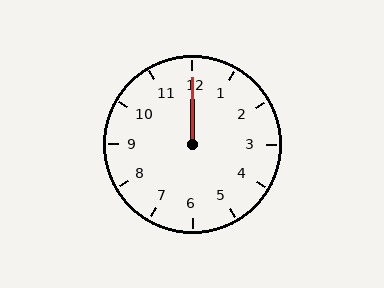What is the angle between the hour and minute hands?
Approximately 0 degrees.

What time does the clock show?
12:00.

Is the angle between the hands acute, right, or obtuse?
It is acute.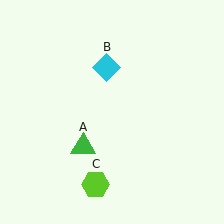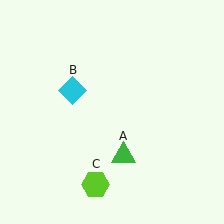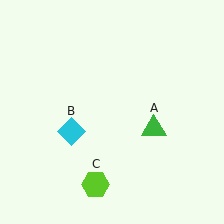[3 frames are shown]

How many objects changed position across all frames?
2 objects changed position: green triangle (object A), cyan diamond (object B).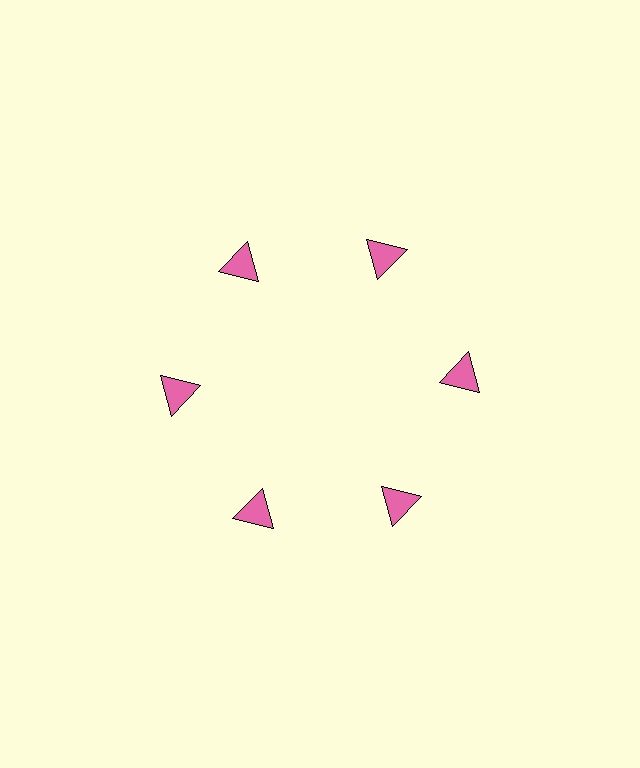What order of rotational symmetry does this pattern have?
This pattern has 6-fold rotational symmetry.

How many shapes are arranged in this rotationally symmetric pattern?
There are 6 shapes, arranged in 6 groups of 1.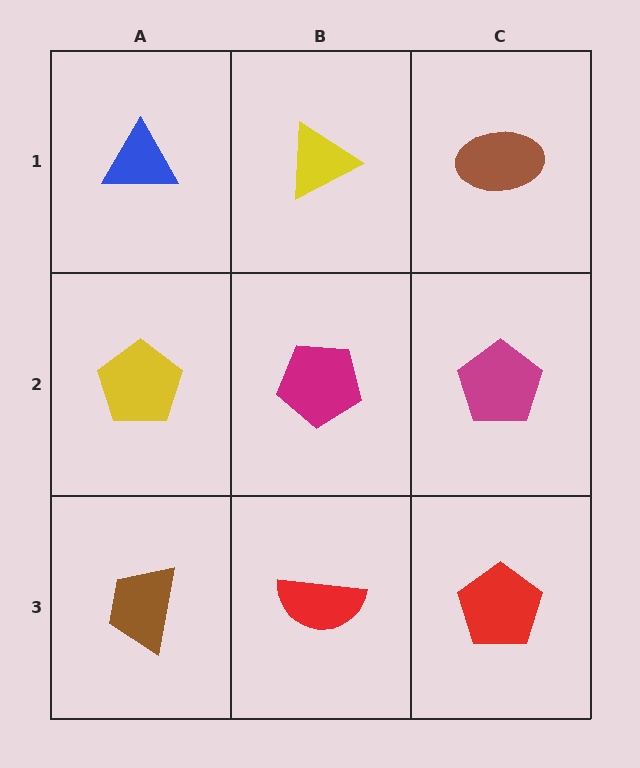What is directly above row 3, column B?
A magenta pentagon.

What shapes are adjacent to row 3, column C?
A magenta pentagon (row 2, column C), a red semicircle (row 3, column B).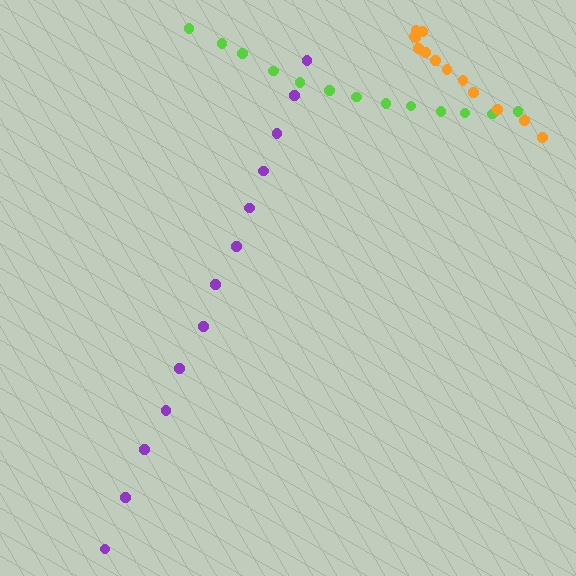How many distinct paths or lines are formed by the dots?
There are 3 distinct paths.